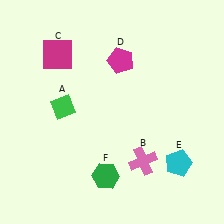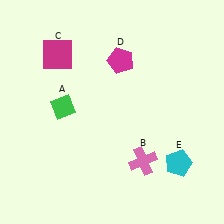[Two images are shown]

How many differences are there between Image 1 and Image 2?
There is 1 difference between the two images.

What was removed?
The green hexagon (F) was removed in Image 2.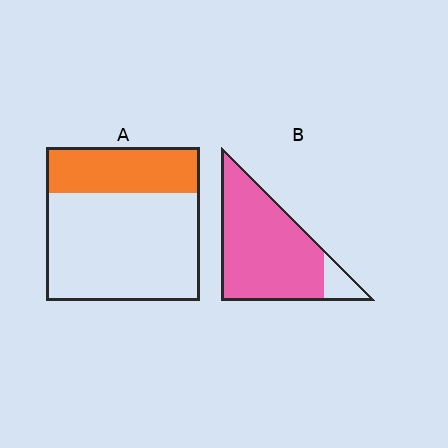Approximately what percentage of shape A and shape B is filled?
A is approximately 30% and B is approximately 90%.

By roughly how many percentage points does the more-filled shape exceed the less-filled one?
By roughly 60 percentage points (B over A).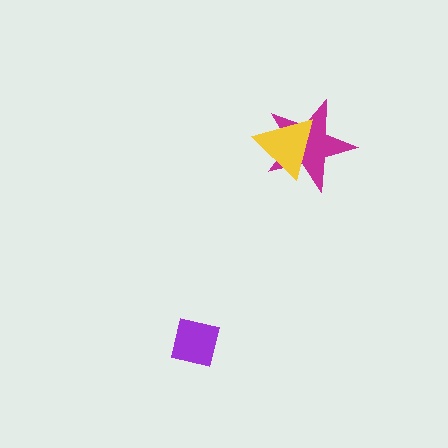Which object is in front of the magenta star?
The yellow triangle is in front of the magenta star.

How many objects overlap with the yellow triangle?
1 object overlaps with the yellow triangle.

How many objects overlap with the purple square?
0 objects overlap with the purple square.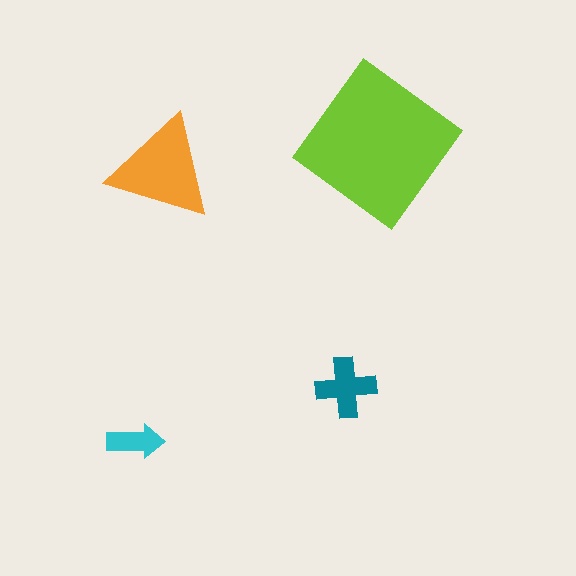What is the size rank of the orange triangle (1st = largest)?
2nd.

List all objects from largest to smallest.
The lime diamond, the orange triangle, the teal cross, the cyan arrow.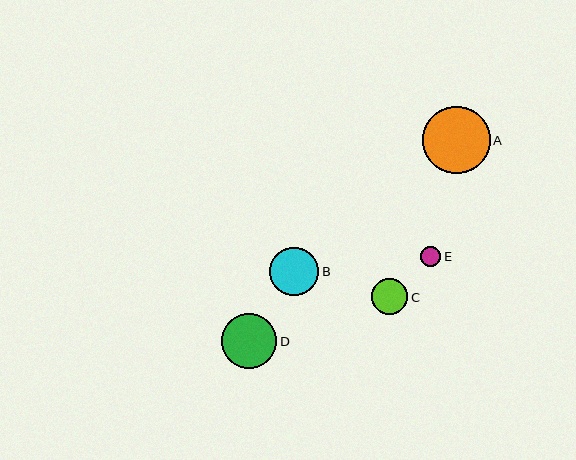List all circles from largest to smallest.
From largest to smallest: A, D, B, C, E.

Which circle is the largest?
Circle A is the largest with a size of approximately 68 pixels.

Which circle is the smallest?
Circle E is the smallest with a size of approximately 21 pixels.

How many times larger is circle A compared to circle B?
Circle A is approximately 1.4 times the size of circle B.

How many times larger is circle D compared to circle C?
Circle D is approximately 1.5 times the size of circle C.